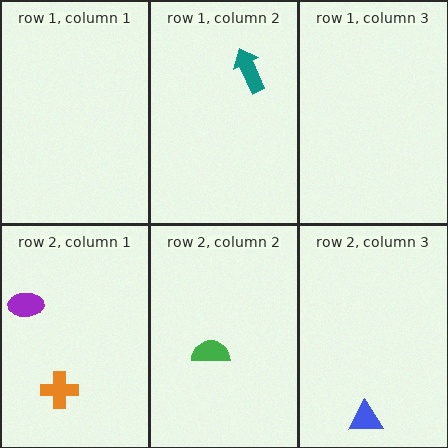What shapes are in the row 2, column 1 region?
The orange cross, the purple ellipse.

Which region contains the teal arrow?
The row 1, column 2 region.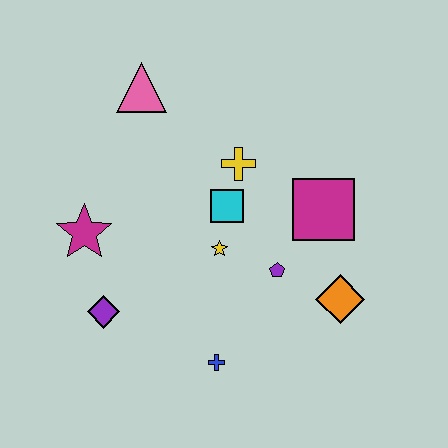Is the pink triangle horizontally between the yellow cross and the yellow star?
No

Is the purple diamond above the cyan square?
No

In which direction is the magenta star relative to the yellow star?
The magenta star is to the left of the yellow star.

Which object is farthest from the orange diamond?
The pink triangle is farthest from the orange diamond.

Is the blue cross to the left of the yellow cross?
Yes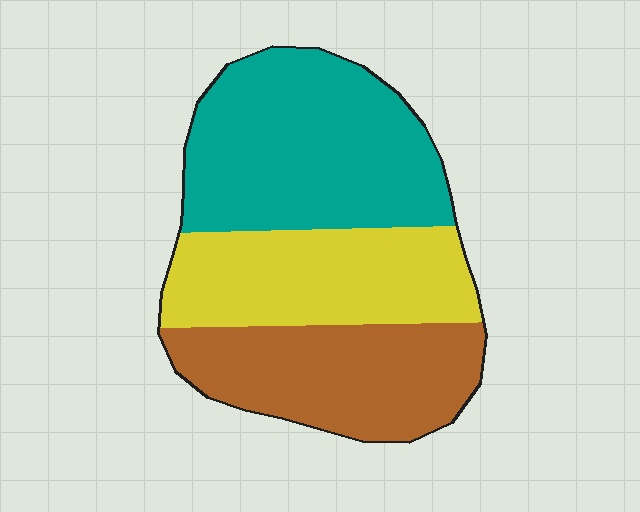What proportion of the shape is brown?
Brown takes up between a quarter and a half of the shape.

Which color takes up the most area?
Teal, at roughly 40%.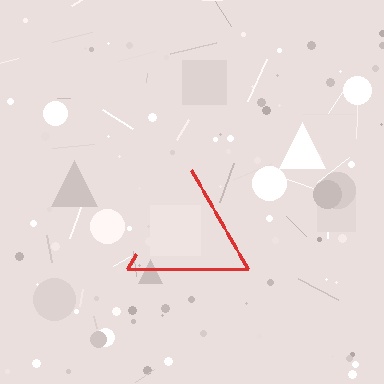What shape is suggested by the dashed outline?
The dashed outline suggests a triangle.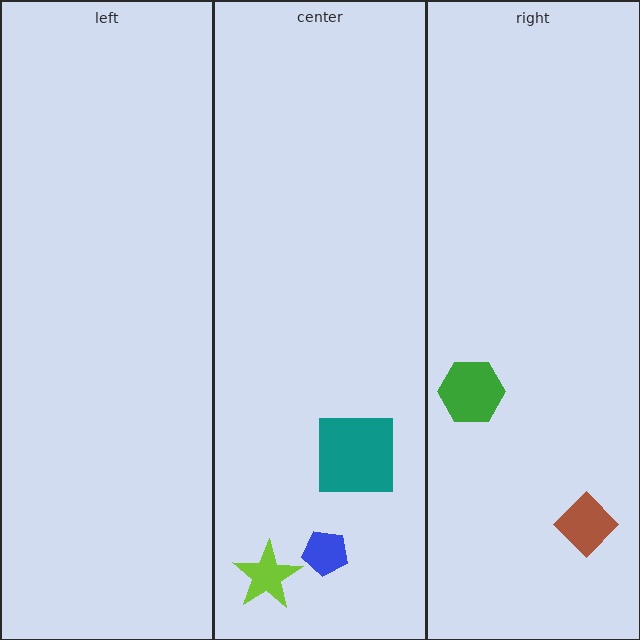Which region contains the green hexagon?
The right region.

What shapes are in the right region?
The brown diamond, the green hexagon.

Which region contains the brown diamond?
The right region.